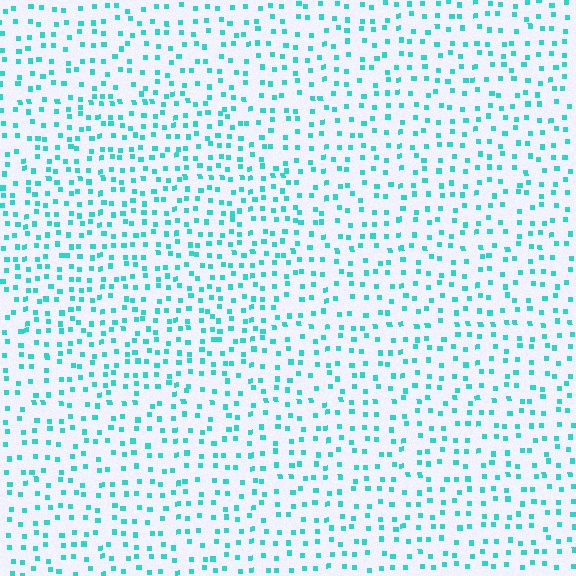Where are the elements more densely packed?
The elements are more densely packed inside the circle boundary.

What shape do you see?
I see a circle.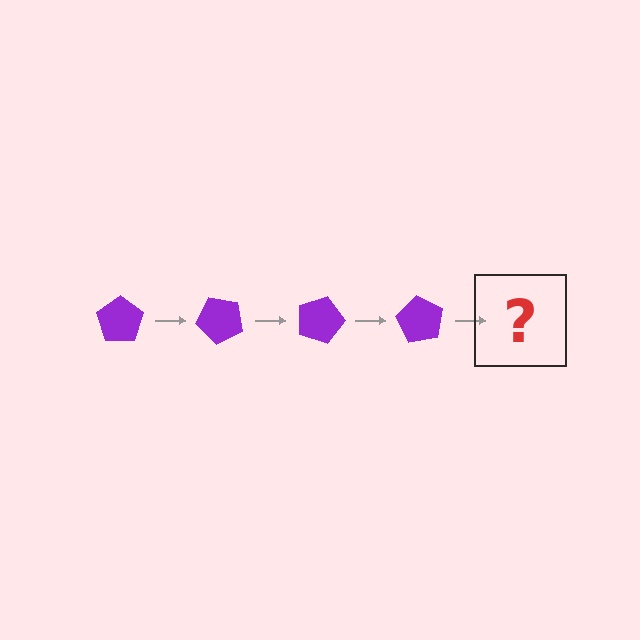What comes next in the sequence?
The next element should be a purple pentagon rotated 180 degrees.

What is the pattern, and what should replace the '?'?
The pattern is that the pentagon rotates 45 degrees each step. The '?' should be a purple pentagon rotated 180 degrees.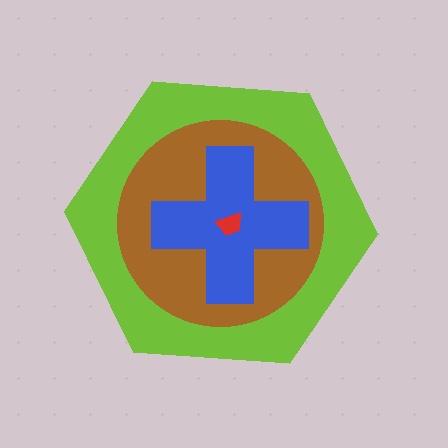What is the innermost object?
The red trapezoid.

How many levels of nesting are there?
4.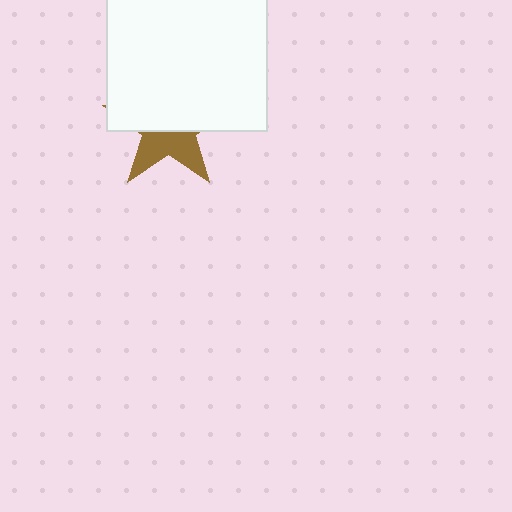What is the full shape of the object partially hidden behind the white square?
The partially hidden object is a brown star.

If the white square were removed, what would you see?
You would see the complete brown star.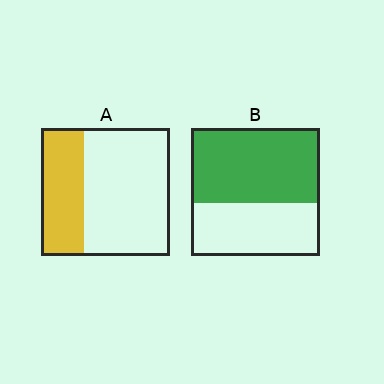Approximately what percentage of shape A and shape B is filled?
A is approximately 35% and B is approximately 60%.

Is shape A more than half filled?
No.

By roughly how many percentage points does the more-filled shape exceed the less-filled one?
By roughly 25 percentage points (B over A).